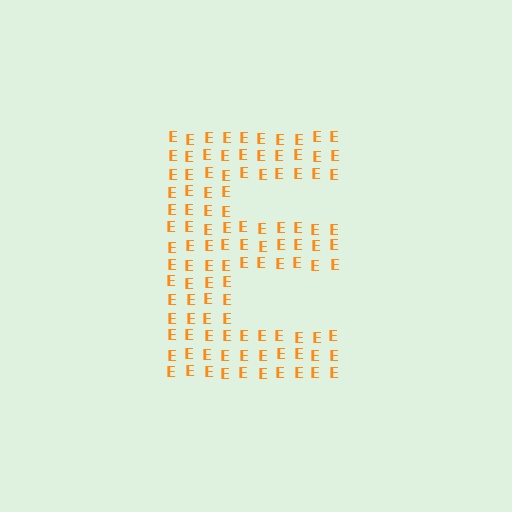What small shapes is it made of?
It is made of small letter E's.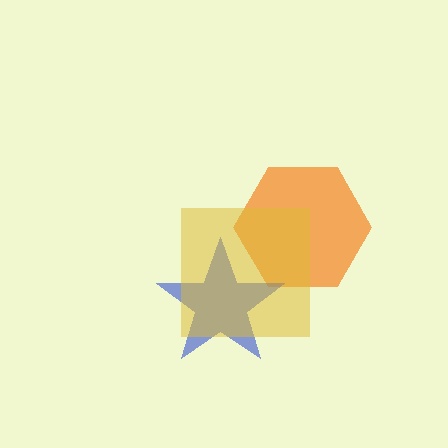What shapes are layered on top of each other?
The layered shapes are: an orange hexagon, a blue star, a yellow square.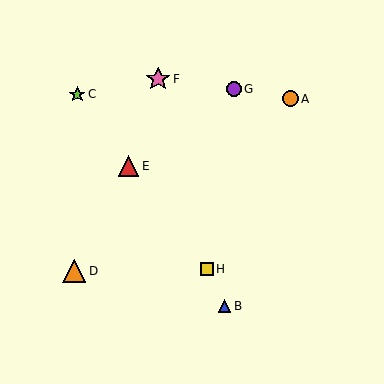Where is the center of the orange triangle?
The center of the orange triangle is at (74, 271).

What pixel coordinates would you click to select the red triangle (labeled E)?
Click at (129, 166) to select the red triangle E.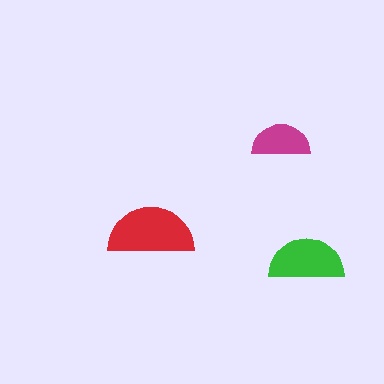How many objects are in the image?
There are 3 objects in the image.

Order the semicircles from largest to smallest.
the red one, the green one, the magenta one.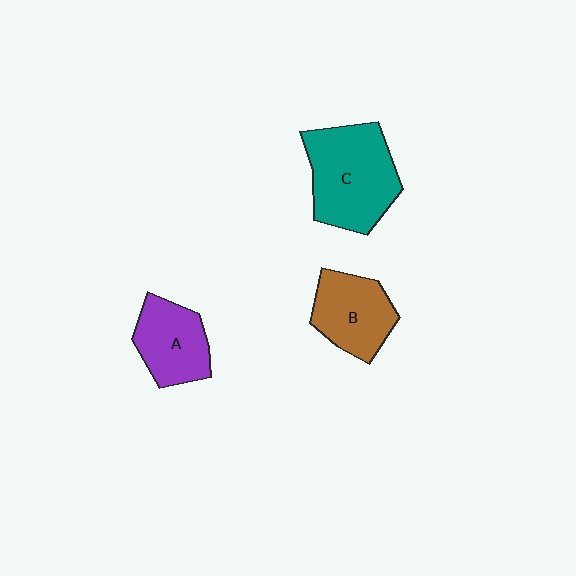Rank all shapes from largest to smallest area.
From largest to smallest: C (teal), B (brown), A (purple).